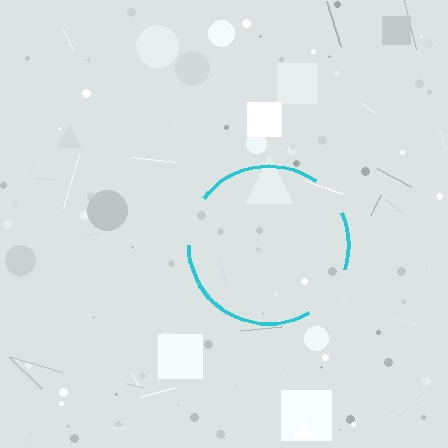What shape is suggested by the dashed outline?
The dashed outline suggests a circle.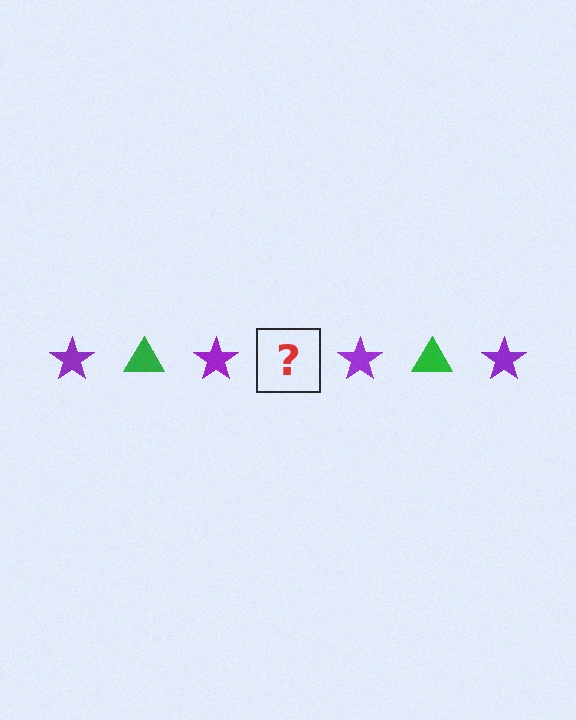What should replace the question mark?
The question mark should be replaced with a green triangle.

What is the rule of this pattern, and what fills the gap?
The rule is that the pattern alternates between purple star and green triangle. The gap should be filled with a green triangle.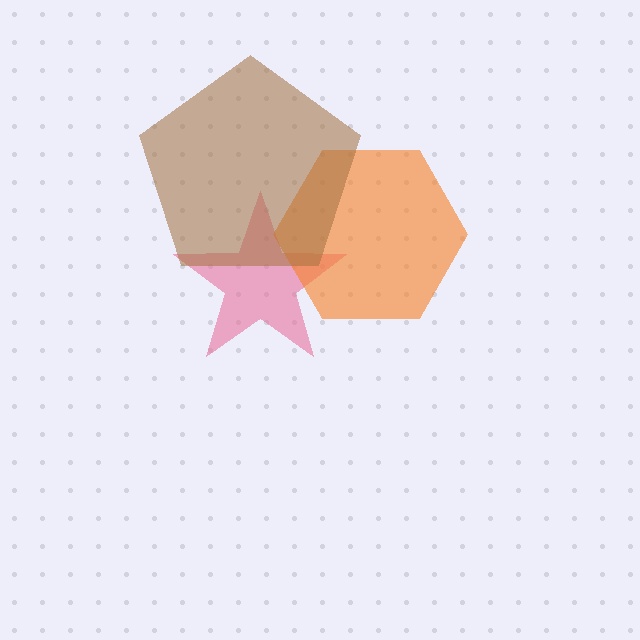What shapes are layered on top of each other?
The layered shapes are: a pink star, an orange hexagon, a brown pentagon.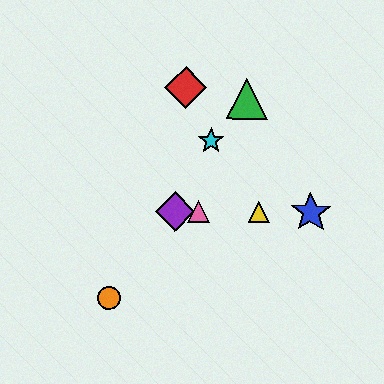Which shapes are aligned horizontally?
The blue star, the yellow triangle, the purple diamond, the pink triangle are aligned horizontally.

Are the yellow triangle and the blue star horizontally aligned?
Yes, both are at y≈212.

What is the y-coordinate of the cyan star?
The cyan star is at y≈141.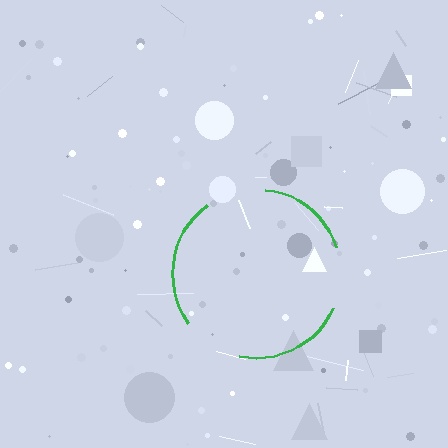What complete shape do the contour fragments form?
The contour fragments form a circle.